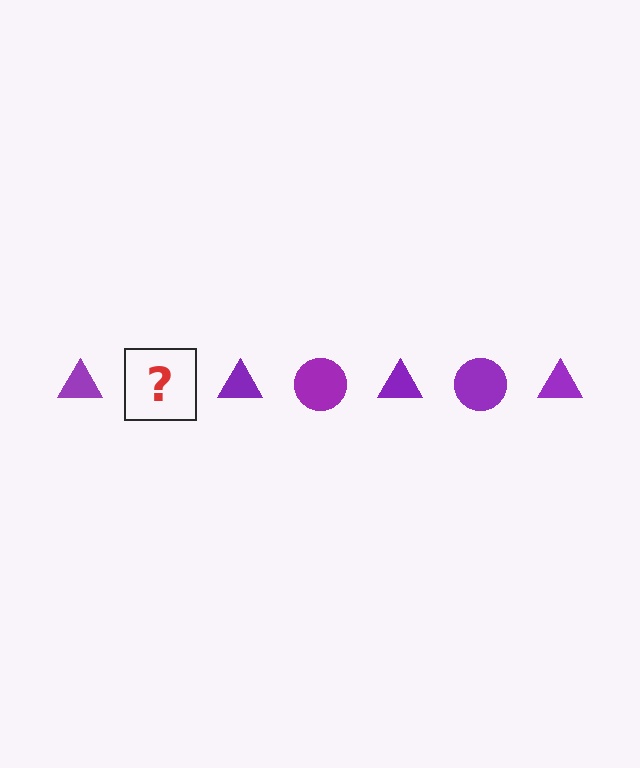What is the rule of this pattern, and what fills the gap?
The rule is that the pattern cycles through triangle, circle shapes in purple. The gap should be filled with a purple circle.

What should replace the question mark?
The question mark should be replaced with a purple circle.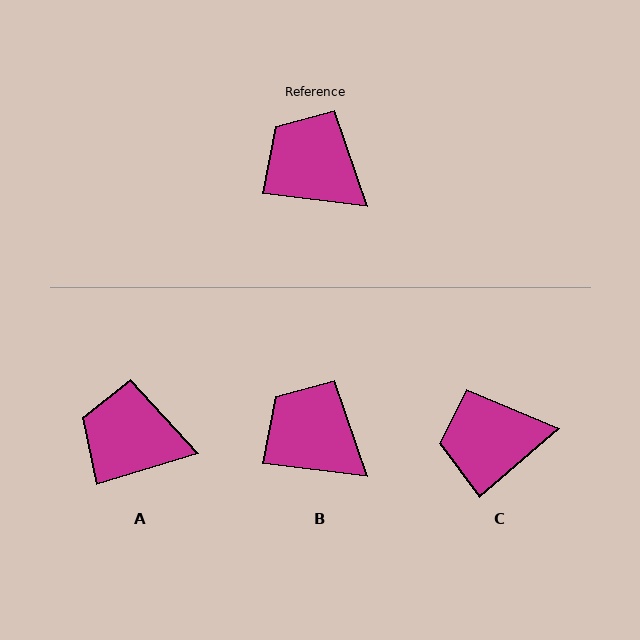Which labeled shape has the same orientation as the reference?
B.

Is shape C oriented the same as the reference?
No, it is off by about 48 degrees.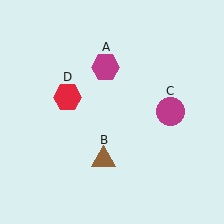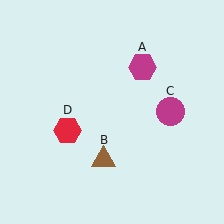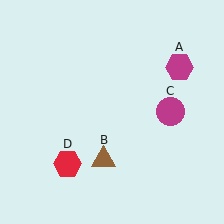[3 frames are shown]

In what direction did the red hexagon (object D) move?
The red hexagon (object D) moved down.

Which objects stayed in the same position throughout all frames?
Brown triangle (object B) and magenta circle (object C) remained stationary.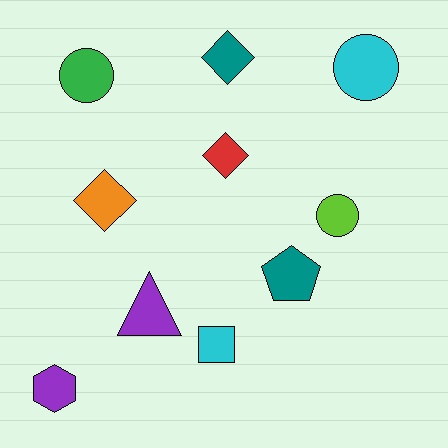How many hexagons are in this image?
There is 1 hexagon.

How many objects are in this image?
There are 10 objects.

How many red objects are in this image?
There is 1 red object.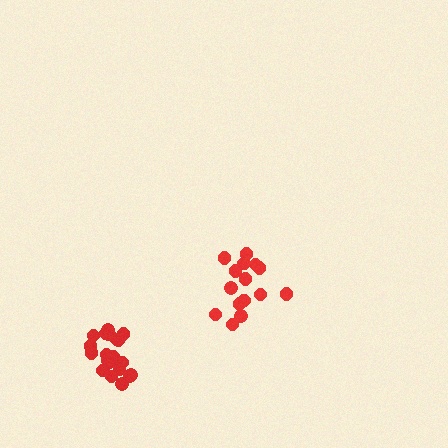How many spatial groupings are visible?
There are 2 spatial groupings.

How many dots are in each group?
Group 1: 15 dots, Group 2: 20 dots (35 total).